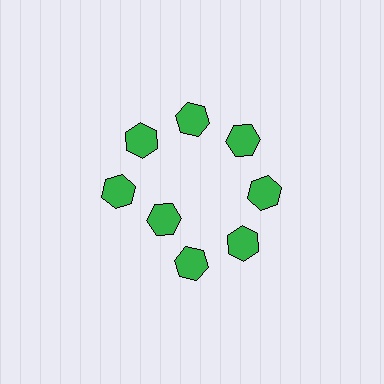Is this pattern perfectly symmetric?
No. The 8 green hexagons are arranged in a ring, but one element near the 8 o'clock position is pulled inward toward the center, breaking the 8-fold rotational symmetry.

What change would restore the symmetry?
The symmetry would be restored by moving it outward, back onto the ring so that all 8 hexagons sit at equal angles and equal distance from the center.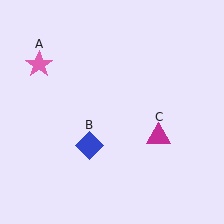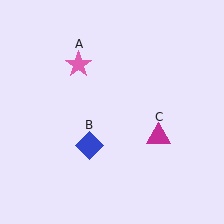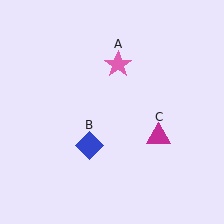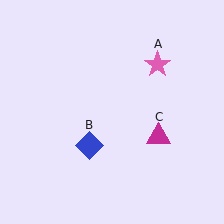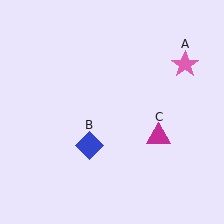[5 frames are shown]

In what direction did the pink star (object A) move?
The pink star (object A) moved right.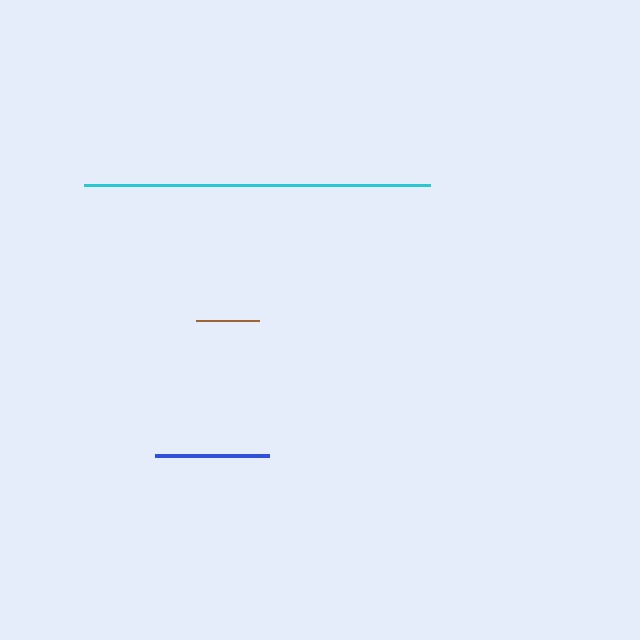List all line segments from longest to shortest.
From longest to shortest: cyan, blue, brown.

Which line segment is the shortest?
The brown line is the shortest at approximately 63 pixels.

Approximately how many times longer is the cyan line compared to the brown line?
The cyan line is approximately 5.5 times the length of the brown line.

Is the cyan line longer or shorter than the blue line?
The cyan line is longer than the blue line.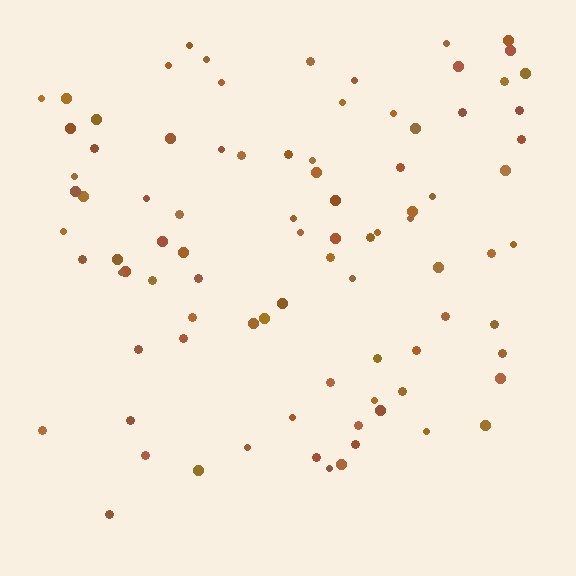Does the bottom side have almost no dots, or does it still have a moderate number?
Still a moderate number, just noticeably fewer than the top.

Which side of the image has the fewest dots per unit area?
The bottom.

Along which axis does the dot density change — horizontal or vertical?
Vertical.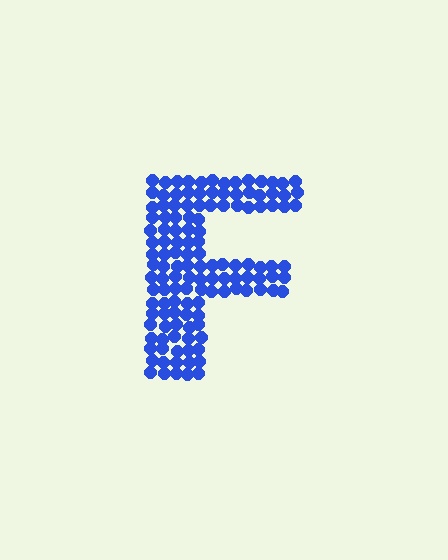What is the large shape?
The large shape is the letter F.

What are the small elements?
The small elements are circles.